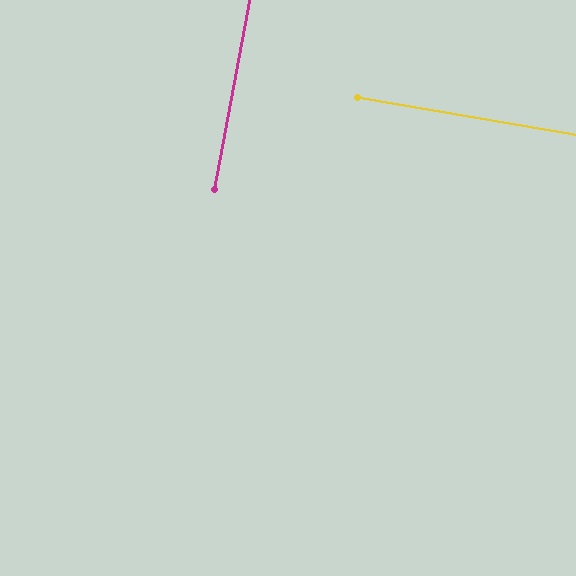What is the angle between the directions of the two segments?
Approximately 89 degrees.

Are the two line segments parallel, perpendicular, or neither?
Perpendicular — they meet at approximately 89°.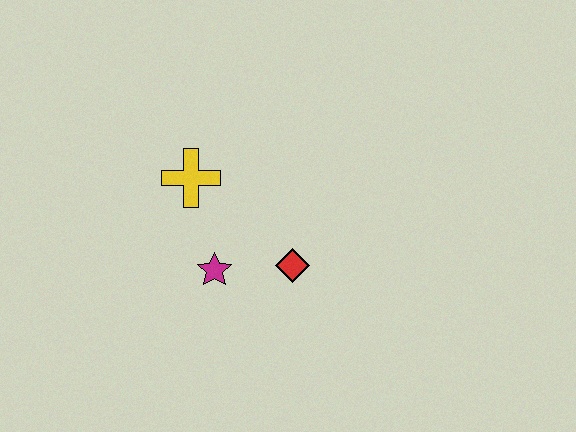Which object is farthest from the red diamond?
The yellow cross is farthest from the red diamond.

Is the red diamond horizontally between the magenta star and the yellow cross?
No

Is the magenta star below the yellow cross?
Yes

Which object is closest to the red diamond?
The magenta star is closest to the red diamond.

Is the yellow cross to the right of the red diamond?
No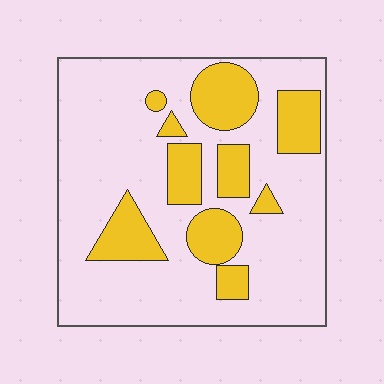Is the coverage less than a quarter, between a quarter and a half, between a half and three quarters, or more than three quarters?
Between a quarter and a half.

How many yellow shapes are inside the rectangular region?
10.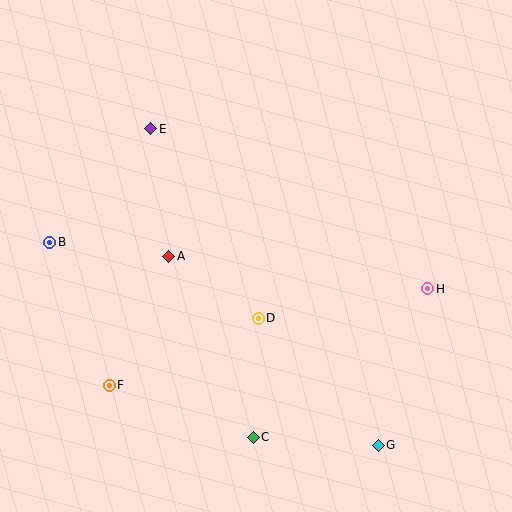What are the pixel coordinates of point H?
Point H is at (428, 289).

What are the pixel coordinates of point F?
Point F is at (109, 385).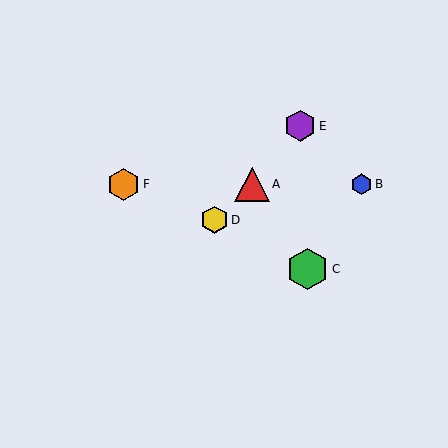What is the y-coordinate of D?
Object D is at y≈220.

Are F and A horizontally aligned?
Yes, both are at y≈184.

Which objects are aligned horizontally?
Objects A, B, F are aligned horizontally.